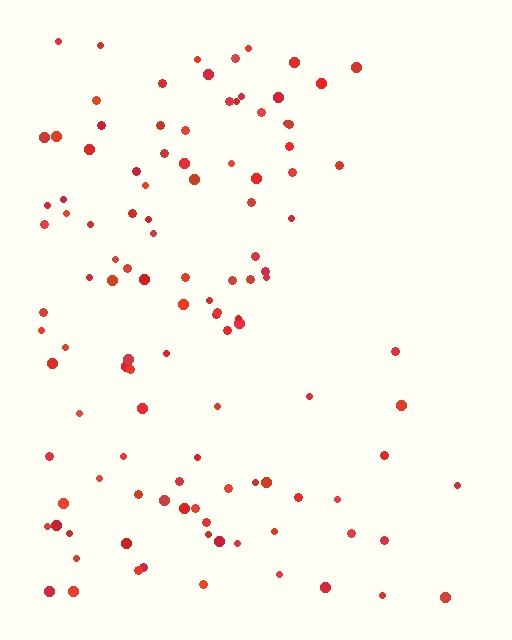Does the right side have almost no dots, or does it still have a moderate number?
Still a moderate number, just noticeably fewer than the left.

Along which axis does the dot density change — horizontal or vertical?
Horizontal.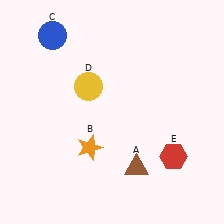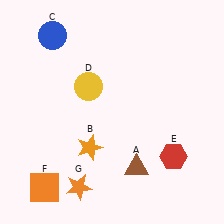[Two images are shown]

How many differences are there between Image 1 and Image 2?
There are 2 differences between the two images.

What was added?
An orange square (F), an orange star (G) were added in Image 2.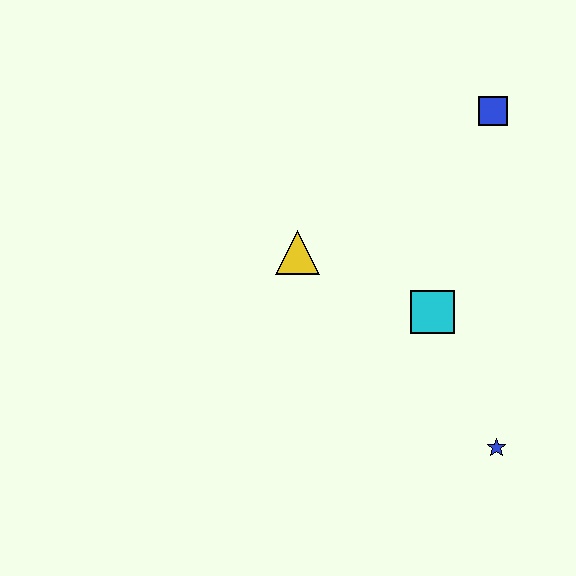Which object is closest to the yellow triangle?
The cyan square is closest to the yellow triangle.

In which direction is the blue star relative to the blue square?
The blue star is below the blue square.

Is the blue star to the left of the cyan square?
No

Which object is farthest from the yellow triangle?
The blue star is farthest from the yellow triangle.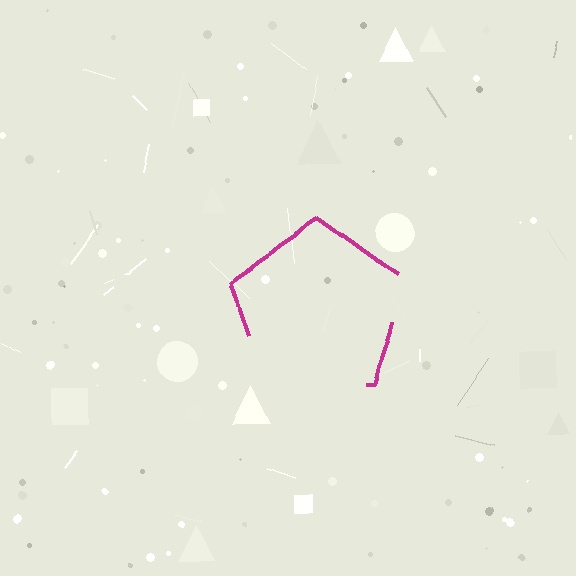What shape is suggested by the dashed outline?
The dashed outline suggests a pentagon.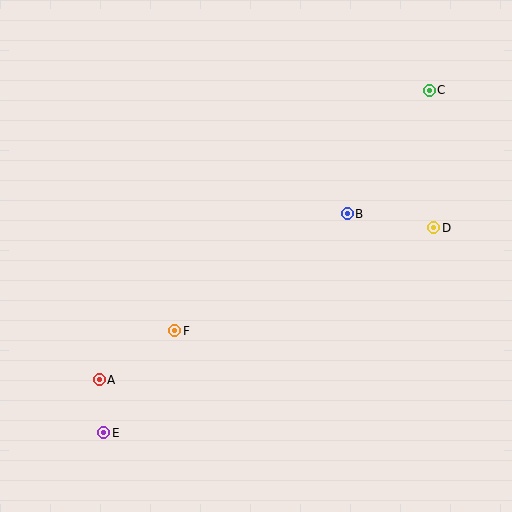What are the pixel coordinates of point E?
Point E is at (104, 433).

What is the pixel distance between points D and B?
The distance between D and B is 88 pixels.